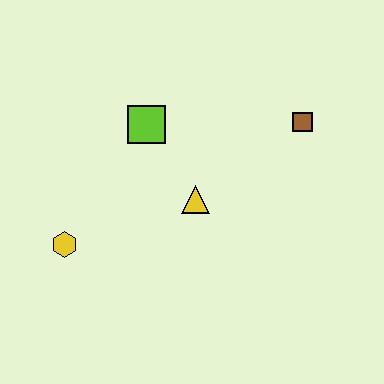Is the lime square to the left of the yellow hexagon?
No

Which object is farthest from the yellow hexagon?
The brown square is farthest from the yellow hexagon.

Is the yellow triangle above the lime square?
No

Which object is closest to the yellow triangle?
The lime square is closest to the yellow triangle.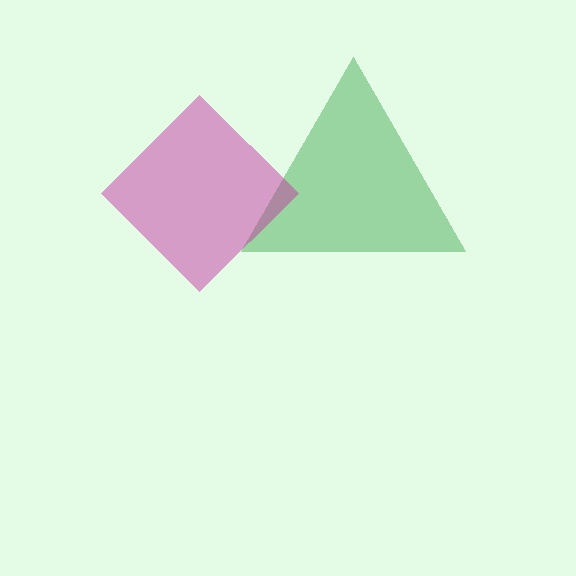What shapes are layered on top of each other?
The layered shapes are: a green triangle, a magenta diamond.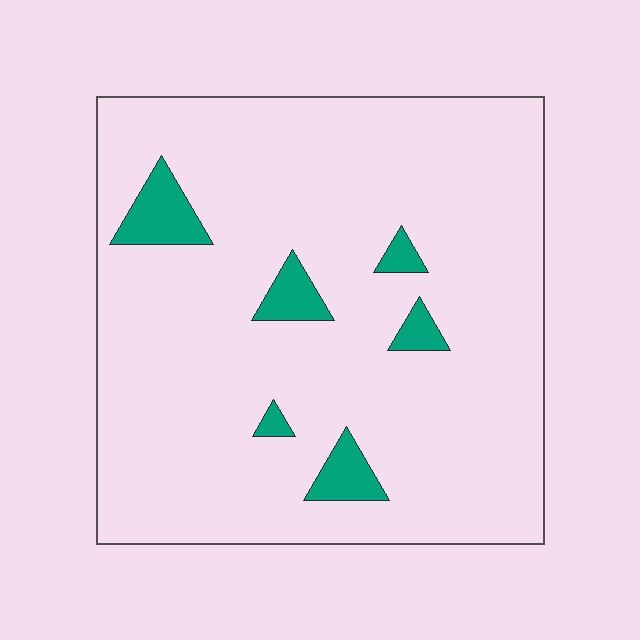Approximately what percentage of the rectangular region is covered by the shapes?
Approximately 10%.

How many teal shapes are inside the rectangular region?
6.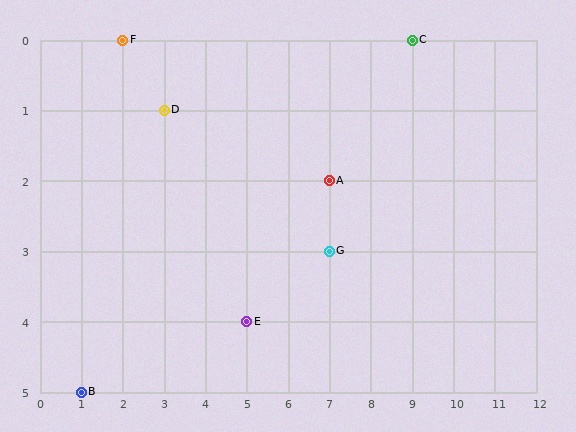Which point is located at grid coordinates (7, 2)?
Point A is at (7, 2).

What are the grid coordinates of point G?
Point G is at grid coordinates (7, 3).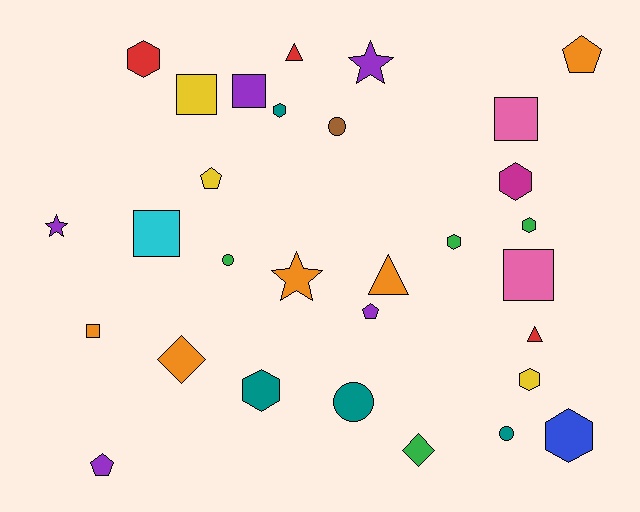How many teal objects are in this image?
There are 4 teal objects.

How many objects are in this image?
There are 30 objects.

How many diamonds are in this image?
There are 2 diamonds.